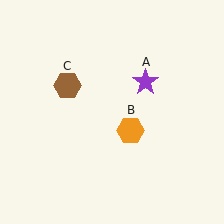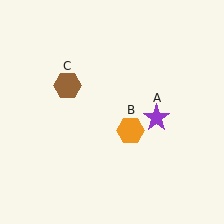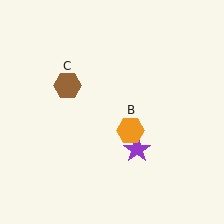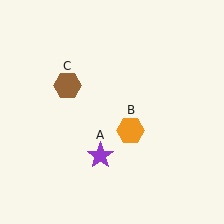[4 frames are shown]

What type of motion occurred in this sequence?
The purple star (object A) rotated clockwise around the center of the scene.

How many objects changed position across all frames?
1 object changed position: purple star (object A).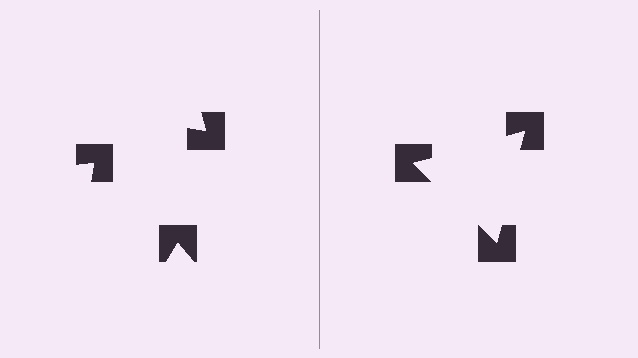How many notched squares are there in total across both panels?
6 — 3 on each side.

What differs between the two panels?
The notched squares are positioned identically on both sides; only the wedge orientations differ. On the right they align to a triangle; on the left they are misaligned.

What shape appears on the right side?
An illusory triangle.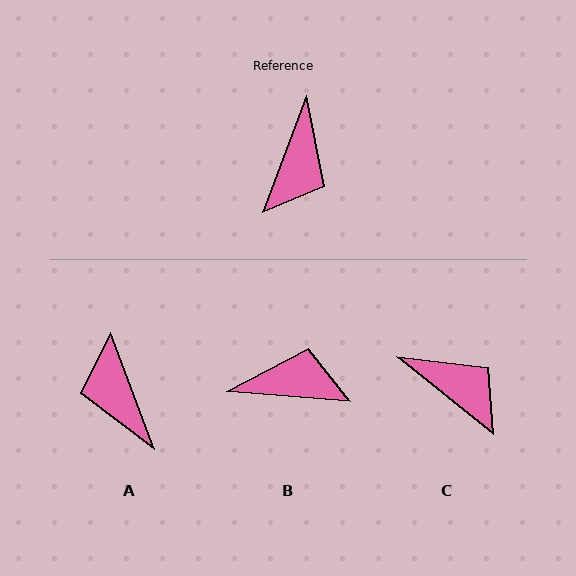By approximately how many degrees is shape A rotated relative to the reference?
Approximately 139 degrees clockwise.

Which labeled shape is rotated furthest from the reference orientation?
A, about 139 degrees away.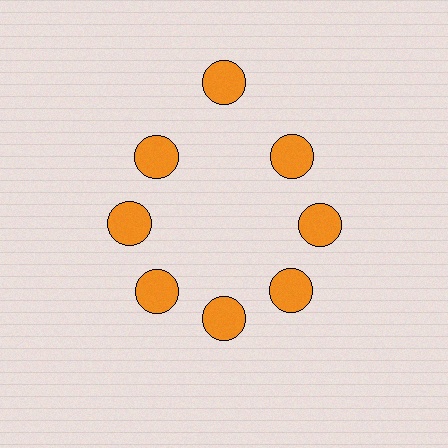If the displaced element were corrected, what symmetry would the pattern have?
It would have 8-fold rotational symmetry — the pattern would map onto itself every 45 degrees.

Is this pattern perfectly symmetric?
No. The 8 orange circles are arranged in a ring, but one element near the 12 o'clock position is pushed outward from the center, breaking the 8-fold rotational symmetry.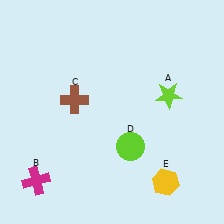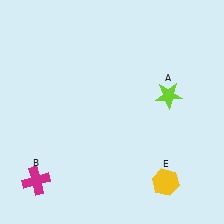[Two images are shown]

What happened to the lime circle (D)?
The lime circle (D) was removed in Image 2. It was in the bottom-right area of Image 1.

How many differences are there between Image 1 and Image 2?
There are 2 differences between the two images.